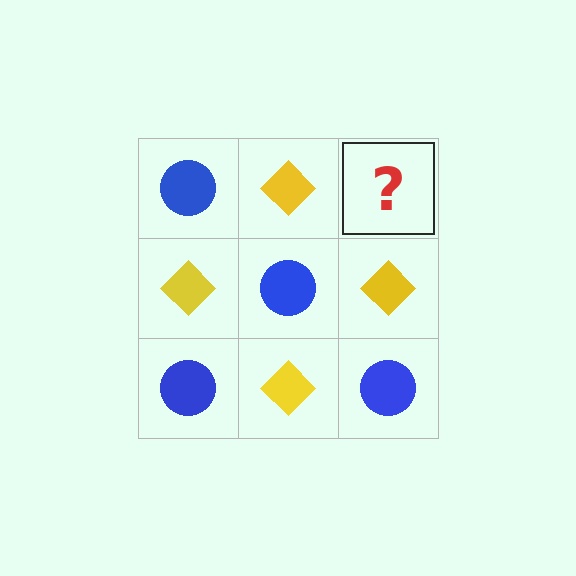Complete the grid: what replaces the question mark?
The question mark should be replaced with a blue circle.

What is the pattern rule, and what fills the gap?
The rule is that it alternates blue circle and yellow diamond in a checkerboard pattern. The gap should be filled with a blue circle.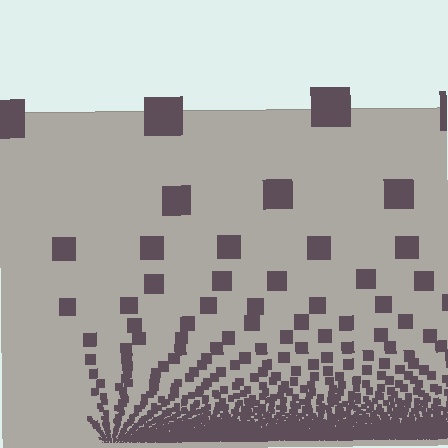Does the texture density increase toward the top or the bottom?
Density increases toward the bottom.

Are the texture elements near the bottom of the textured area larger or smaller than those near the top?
Smaller. The gradient is inverted — elements near the bottom are smaller and denser.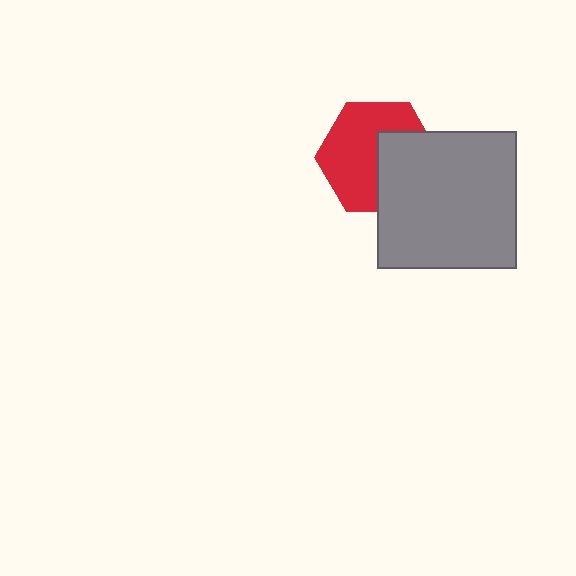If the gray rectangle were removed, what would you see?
You would see the complete red hexagon.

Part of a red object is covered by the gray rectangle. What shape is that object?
It is a hexagon.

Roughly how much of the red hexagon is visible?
About half of it is visible (roughly 61%).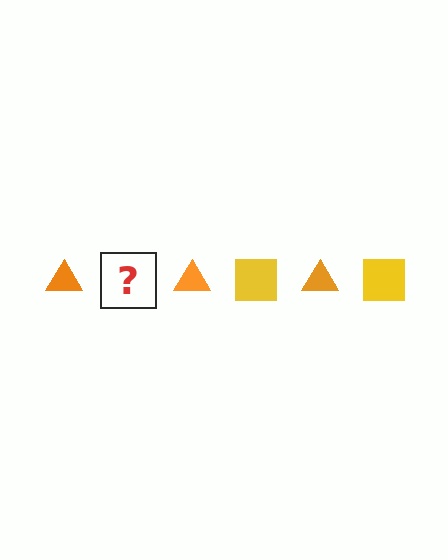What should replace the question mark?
The question mark should be replaced with a yellow square.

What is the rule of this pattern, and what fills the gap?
The rule is that the pattern alternates between orange triangle and yellow square. The gap should be filled with a yellow square.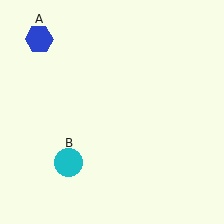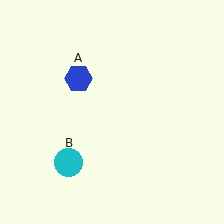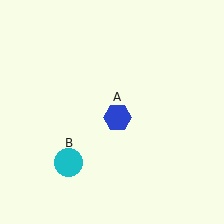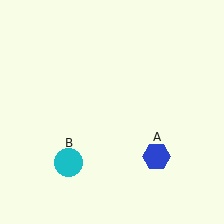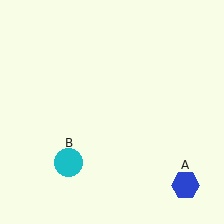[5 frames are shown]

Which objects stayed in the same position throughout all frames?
Cyan circle (object B) remained stationary.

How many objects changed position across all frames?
1 object changed position: blue hexagon (object A).